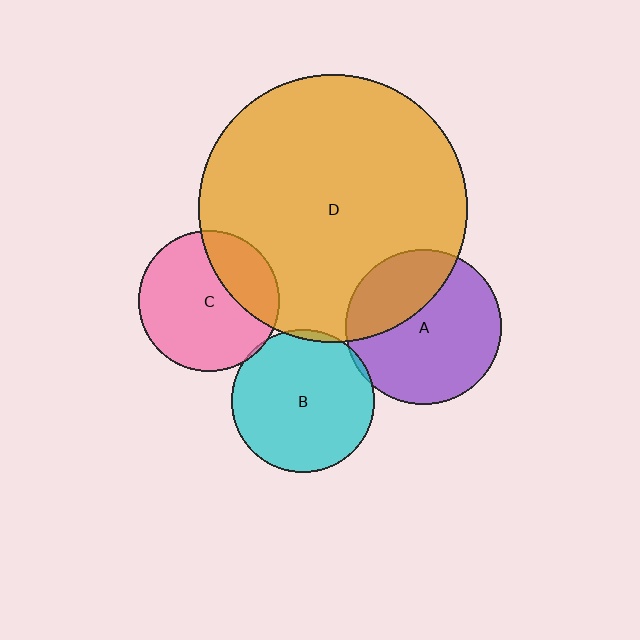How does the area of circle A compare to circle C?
Approximately 1.2 times.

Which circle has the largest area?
Circle D (orange).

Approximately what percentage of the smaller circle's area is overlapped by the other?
Approximately 30%.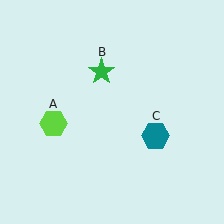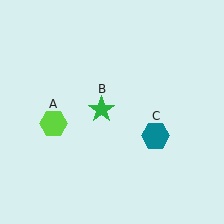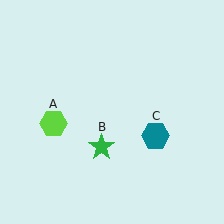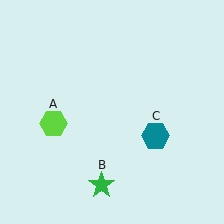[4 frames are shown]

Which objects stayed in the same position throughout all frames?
Lime hexagon (object A) and teal hexagon (object C) remained stationary.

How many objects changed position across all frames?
1 object changed position: green star (object B).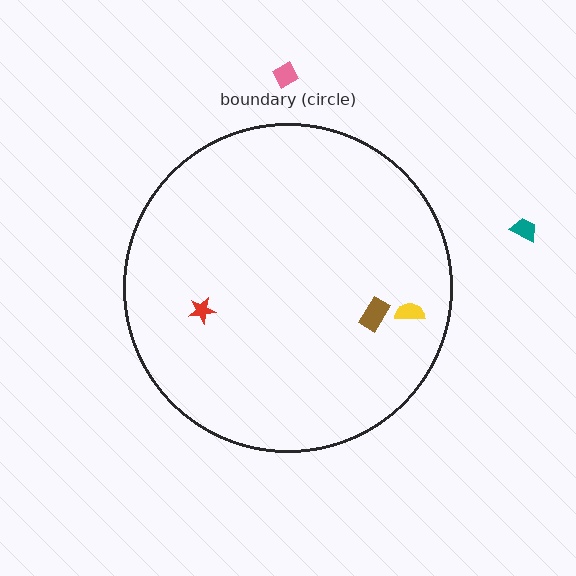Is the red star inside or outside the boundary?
Inside.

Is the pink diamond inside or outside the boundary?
Outside.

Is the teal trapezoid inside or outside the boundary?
Outside.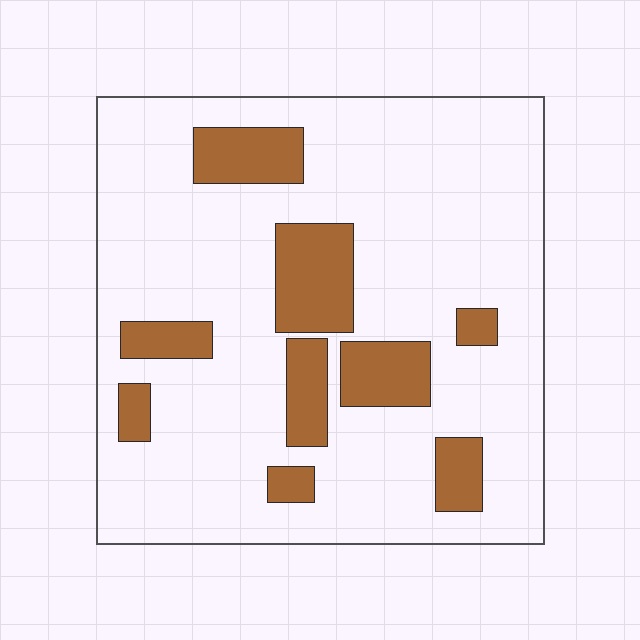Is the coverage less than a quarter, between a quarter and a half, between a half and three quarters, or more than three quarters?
Less than a quarter.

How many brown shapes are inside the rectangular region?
9.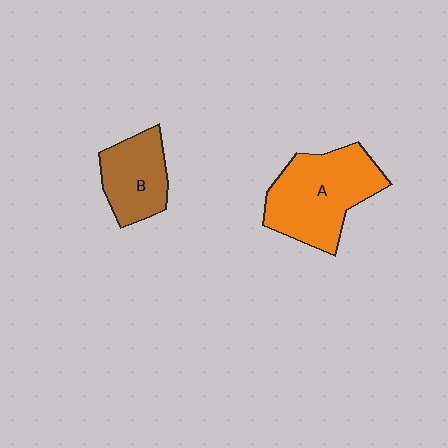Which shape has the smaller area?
Shape B (brown).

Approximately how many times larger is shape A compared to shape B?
Approximately 1.7 times.